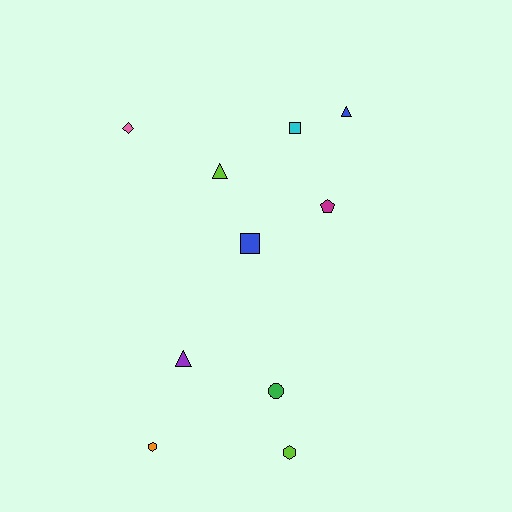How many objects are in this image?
There are 10 objects.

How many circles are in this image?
There is 1 circle.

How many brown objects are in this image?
There are no brown objects.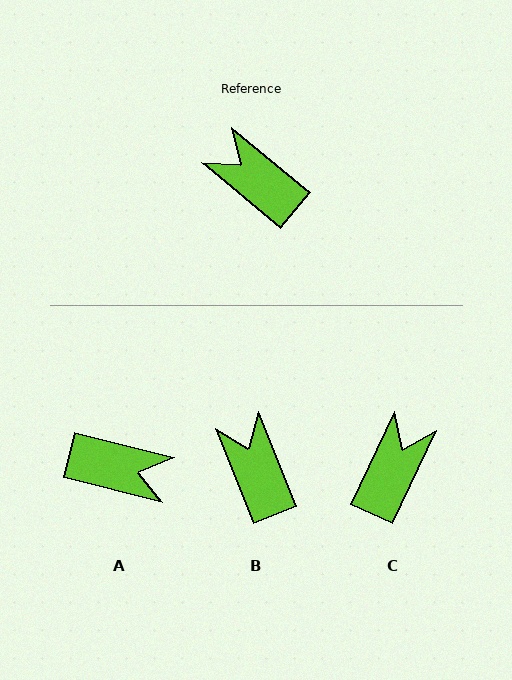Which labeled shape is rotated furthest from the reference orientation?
A, about 154 degrees away.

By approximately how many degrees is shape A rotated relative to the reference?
Approximately 154 degrees clockwise.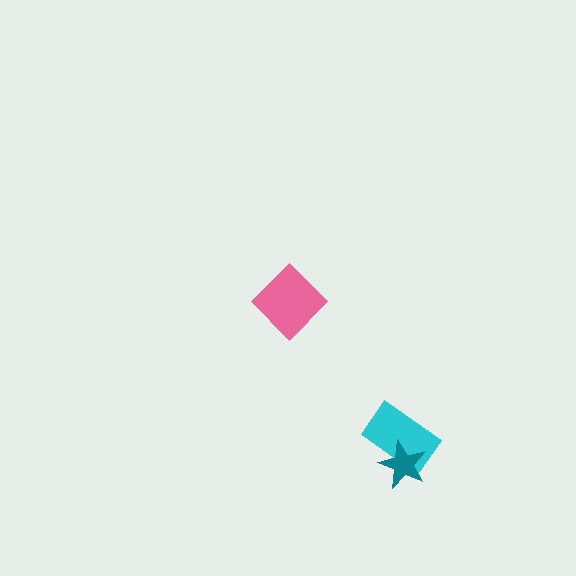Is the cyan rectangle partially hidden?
Yes, it is partially covered by another shape.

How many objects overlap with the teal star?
1 object overlaps with the teal star.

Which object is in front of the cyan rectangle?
The teal star is in front of the cyan rectangle.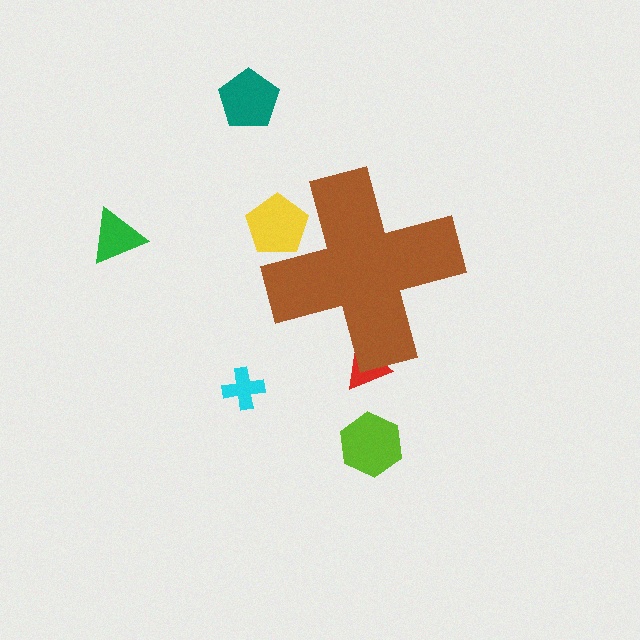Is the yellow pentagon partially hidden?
Yes, the yellow pentagon is partially hidden behind the brown cross.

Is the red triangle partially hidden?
Yes, the red triangle is partially hidden behind the brown cross.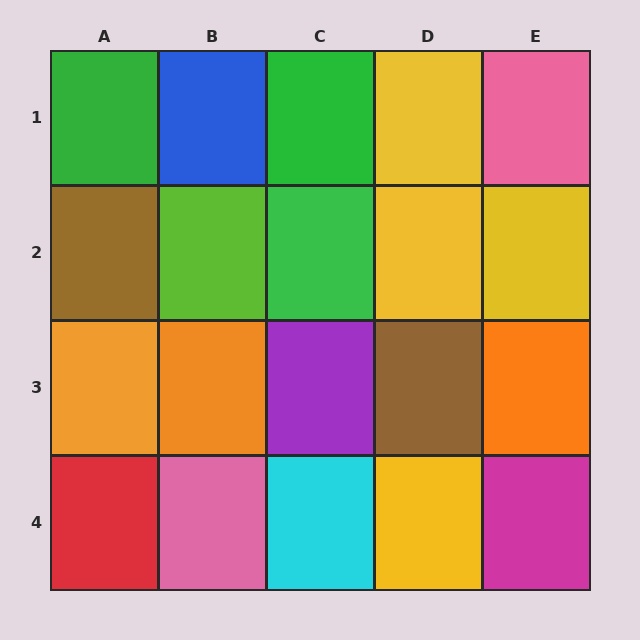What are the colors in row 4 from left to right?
Red, pink, cyan, yellow, magenta.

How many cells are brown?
2 cells are brown.